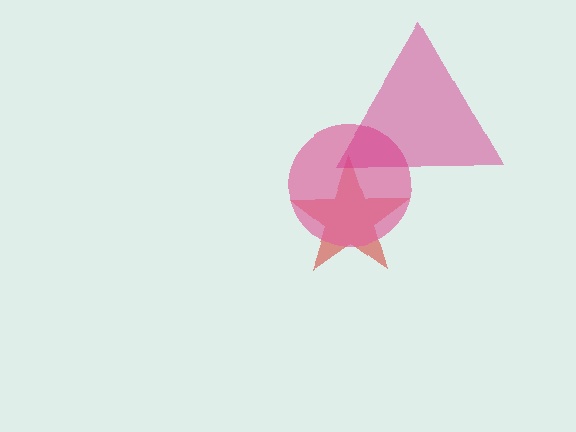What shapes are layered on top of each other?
The layered shapes are: a red star, a pink circle, a magenta triangle.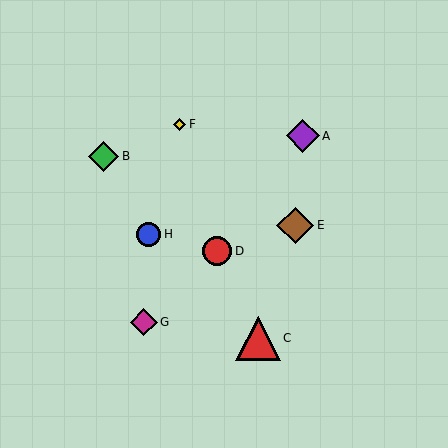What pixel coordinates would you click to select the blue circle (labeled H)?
Click at (149, 234) to select the blue circle H.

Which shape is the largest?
The red triangle (labeled C) is the largest.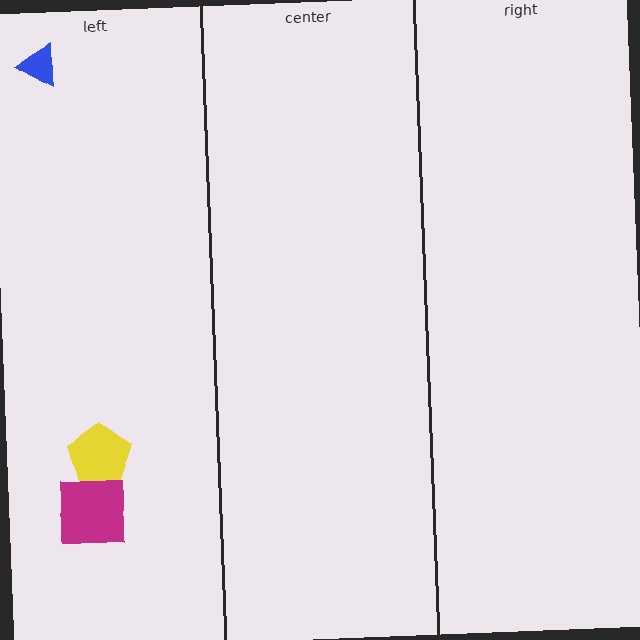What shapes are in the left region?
The yellow pentagon, the magenta square, the blue triangle.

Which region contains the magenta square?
The left region.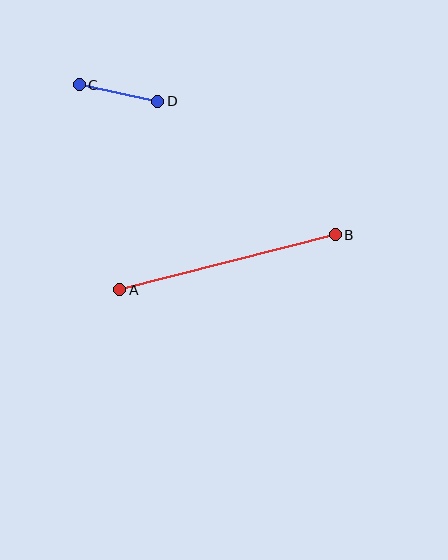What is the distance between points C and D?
The distance is approximately 80 pixels.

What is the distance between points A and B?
The distance is approximately 223 pixels.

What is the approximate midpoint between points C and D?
The midpoint is at approximately (118, 93) pixels.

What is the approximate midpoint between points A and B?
The midpoint is at approximately (228, 262) pixels.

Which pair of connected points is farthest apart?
Points A and B are farthest apart.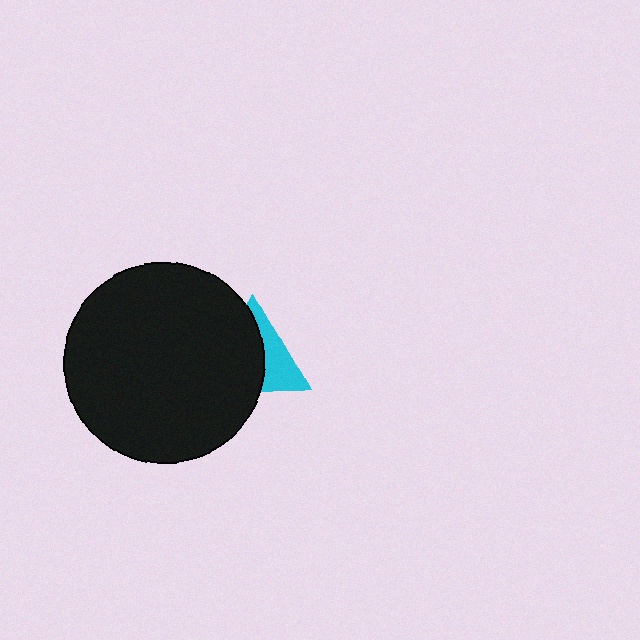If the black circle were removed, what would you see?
You would see the complete cyan triangle.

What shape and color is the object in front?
The object in front is a black circle.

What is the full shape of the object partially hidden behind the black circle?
The partially hidden object is a cyan triangle.